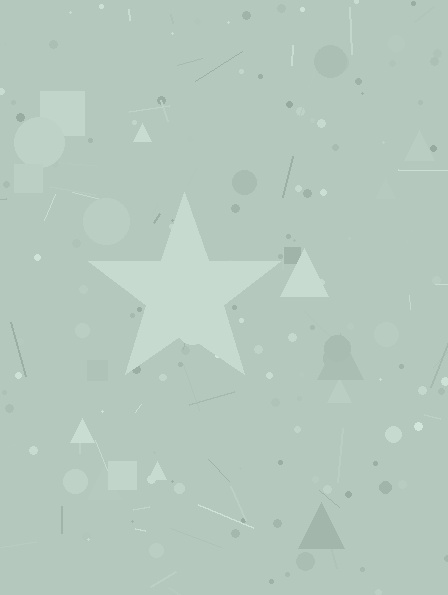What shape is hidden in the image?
A star is hidden in the image.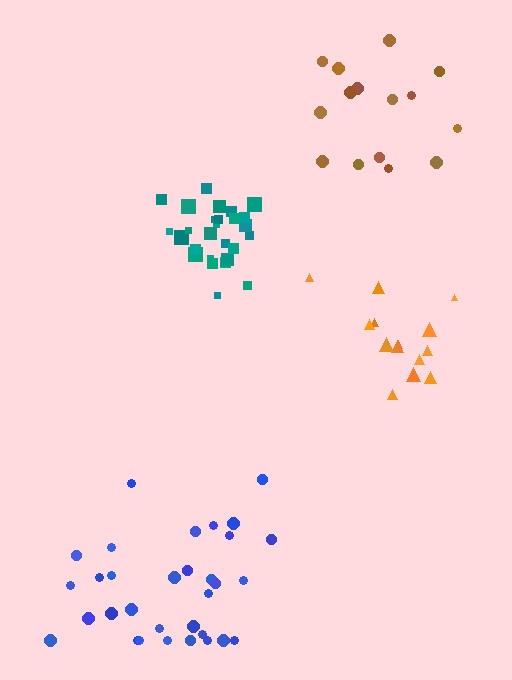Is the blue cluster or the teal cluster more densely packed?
Teal.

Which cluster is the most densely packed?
Teal.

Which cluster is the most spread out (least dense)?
Brown.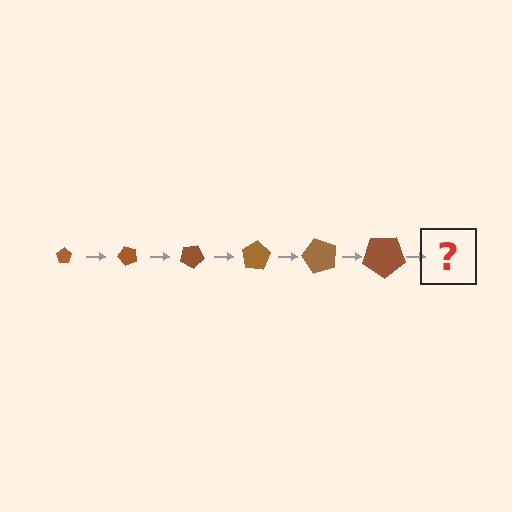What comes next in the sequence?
The next element should be a pentagon, larger than the previous one and rotated 300 degrees from the start.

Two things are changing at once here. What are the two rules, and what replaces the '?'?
The two rules are that the pentagon grows larger each step and it rotates 50 degrees each step. The '?' should be a pentagon, larger than the previous one and rotated 300 degrees from the start.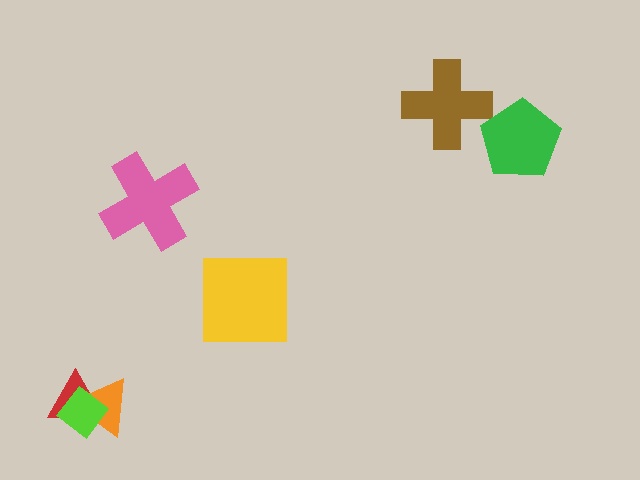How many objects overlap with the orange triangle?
2 objects overlap with the orange triangle.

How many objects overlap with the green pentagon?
0 objects overlap with the green pentagon.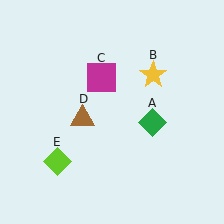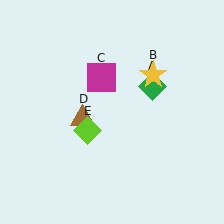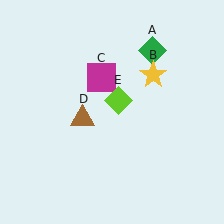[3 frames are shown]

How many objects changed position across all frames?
2 objects changed position: green diamond (object A), lime diamond (object E).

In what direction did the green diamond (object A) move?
The green diamond (object A) moved up.